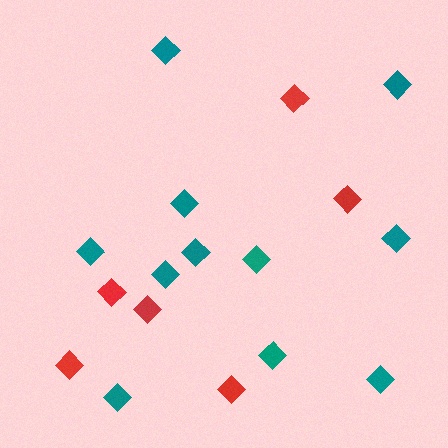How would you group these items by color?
There are 2 groups: one group of teal diamonds (11) and one group of red diamonds (6).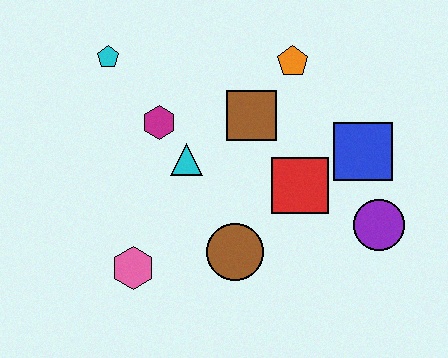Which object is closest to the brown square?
The orange pentagon is closest to the brown square.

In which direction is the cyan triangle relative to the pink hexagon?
The cyan triangle is above the pink hexagon.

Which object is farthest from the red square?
The cyan pentagon is farthest from the red square.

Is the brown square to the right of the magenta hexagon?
Yes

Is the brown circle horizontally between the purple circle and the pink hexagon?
Yes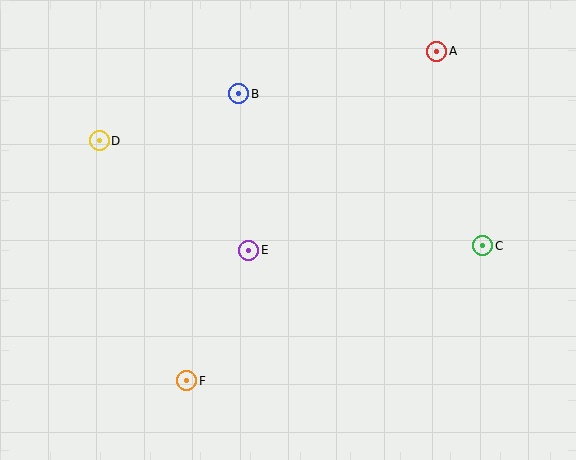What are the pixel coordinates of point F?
Point F is at (187, 381).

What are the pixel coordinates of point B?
Point B is at (239, 94).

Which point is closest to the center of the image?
Point E at (249, 250) is closest to the center.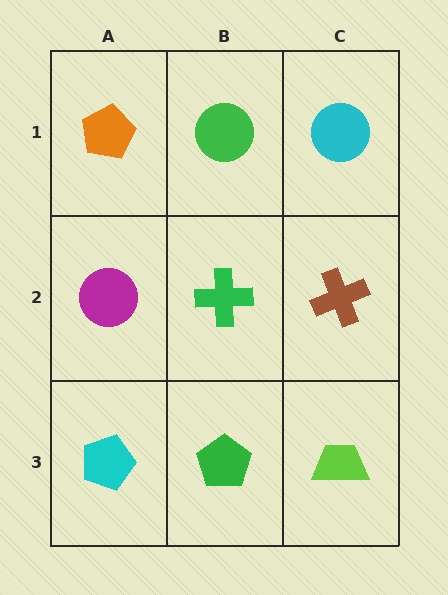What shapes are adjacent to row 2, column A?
An orange pentagon (row 1, column A), a cyan pentagon (row 3, column A), a green cross (row 2, column B).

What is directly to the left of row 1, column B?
An orange pentagon.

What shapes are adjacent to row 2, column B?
A green circle (row 1, column B), a green pentagon (row 3, column B), a magenta circle (row 2, column A), a brown cross (row 2, column C).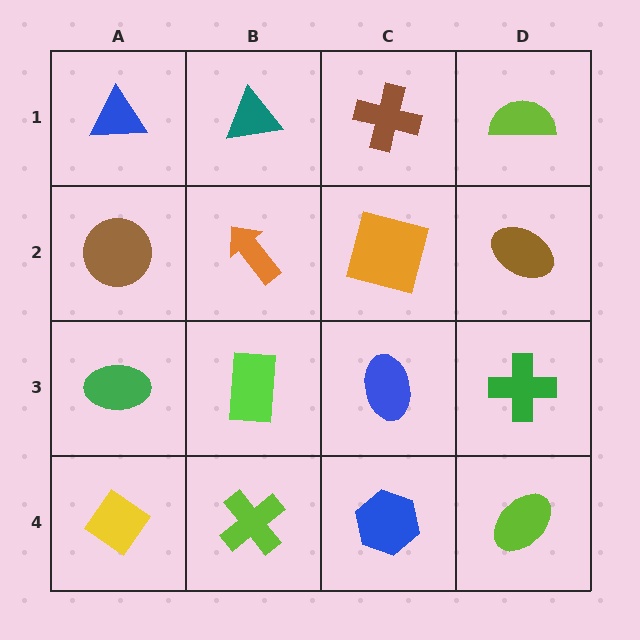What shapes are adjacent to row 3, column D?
A brown ellipse (row 2, column D), a lime ellipse (row 4, column D), a blue ellipse (row 3, column C).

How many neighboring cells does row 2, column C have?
4.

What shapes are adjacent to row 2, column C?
A brown cross (row 1, column C), a blue ellipse (row 3, column C), an orange arrow (row 2, column B), a brown ellipse (row 2, column D).